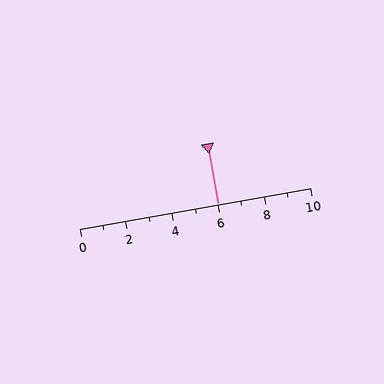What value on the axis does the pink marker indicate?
The marker indicates approximately 6.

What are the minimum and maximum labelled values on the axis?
The axis runs from 0 to 10.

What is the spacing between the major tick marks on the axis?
The major ticks are spaced 2 apart.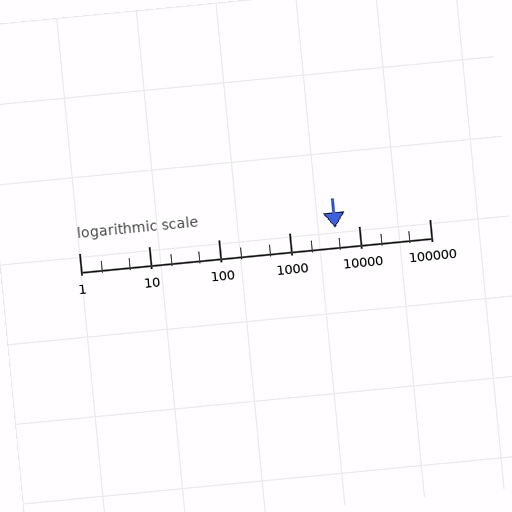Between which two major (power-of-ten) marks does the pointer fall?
The pointer is between 1000 and 10000.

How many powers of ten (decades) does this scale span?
The scale spans 5 decades, from 1 to 100000.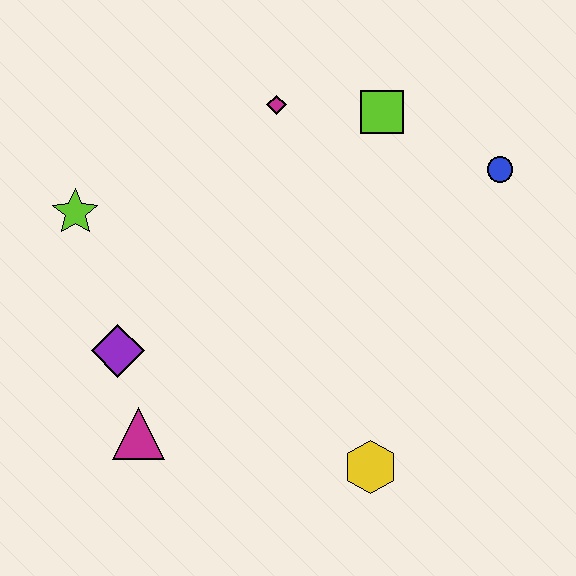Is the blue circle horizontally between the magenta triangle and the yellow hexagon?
No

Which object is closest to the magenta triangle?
The purple diamond is closest to the magenta triangle.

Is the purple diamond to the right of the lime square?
No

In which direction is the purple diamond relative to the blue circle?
The purple diamond is to the left of the blue circle.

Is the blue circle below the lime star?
No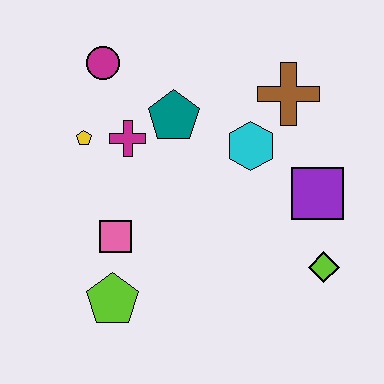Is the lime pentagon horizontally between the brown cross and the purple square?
No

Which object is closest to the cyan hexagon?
The brown cross is closest to the cyan hexagon.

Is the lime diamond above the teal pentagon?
No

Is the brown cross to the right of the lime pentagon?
Yes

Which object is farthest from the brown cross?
The lime pentagon is farthest from the brown cross.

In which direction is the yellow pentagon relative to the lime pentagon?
The yellow pentagon is above the lime pentagon.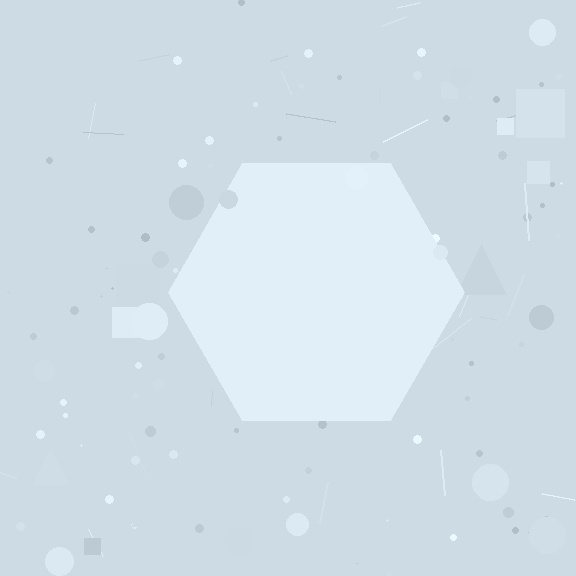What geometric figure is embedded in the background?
A hexagon is embedded in the background.